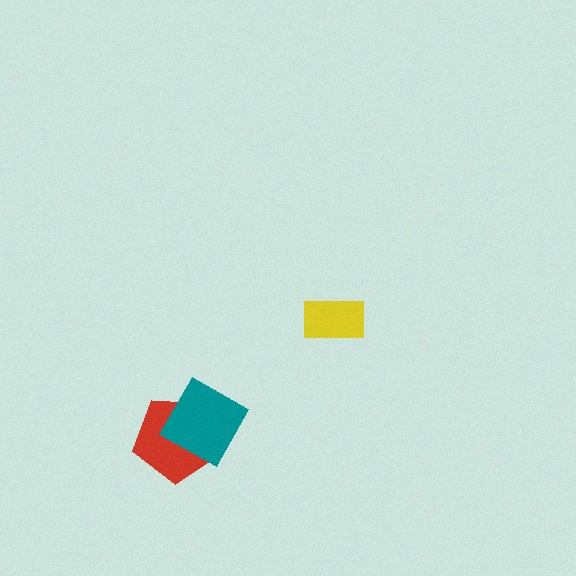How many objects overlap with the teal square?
1 object overlaps with the teal square.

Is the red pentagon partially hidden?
Yes, it is partially covered by another shape.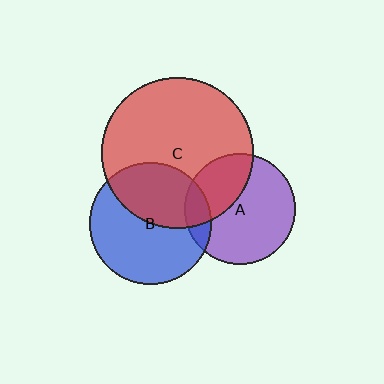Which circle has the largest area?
Circle C (red).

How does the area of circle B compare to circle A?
Approximately 1.2 times.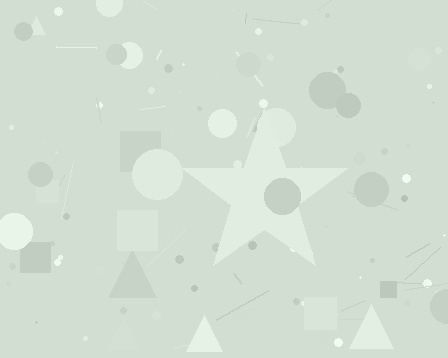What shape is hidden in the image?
A star is hidden in the image.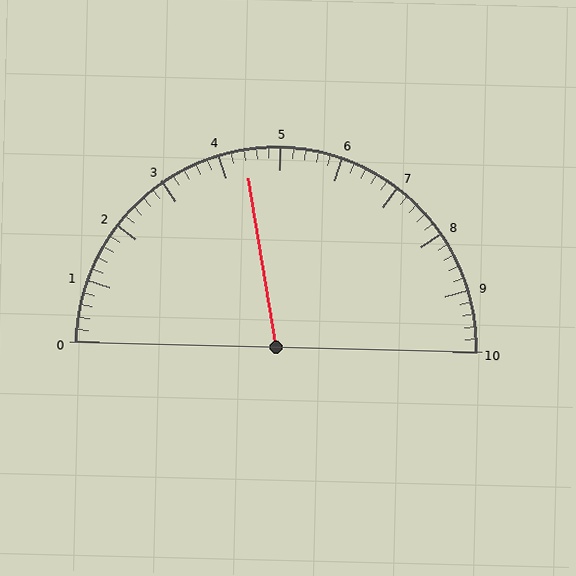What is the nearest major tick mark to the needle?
The nearest major tick mark is 4.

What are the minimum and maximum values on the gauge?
The gauge ranges from 0 to 10.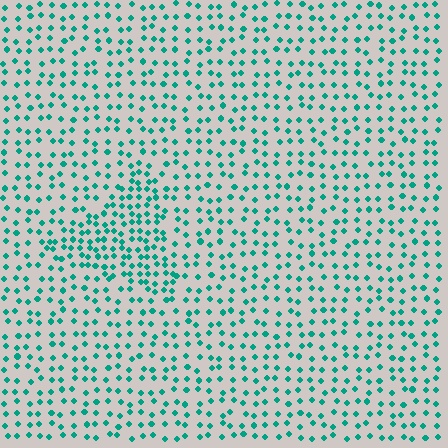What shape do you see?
I see a triangle.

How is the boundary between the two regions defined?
The boundary is defined by a change in element density (approximately 1.8x ratio). All elements are the same color, size, and shape.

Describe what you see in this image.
The image contains small teal elements arranged at two different densities. A triangle-shaped region is visible where the elements are more densely packed than the surrounding area.